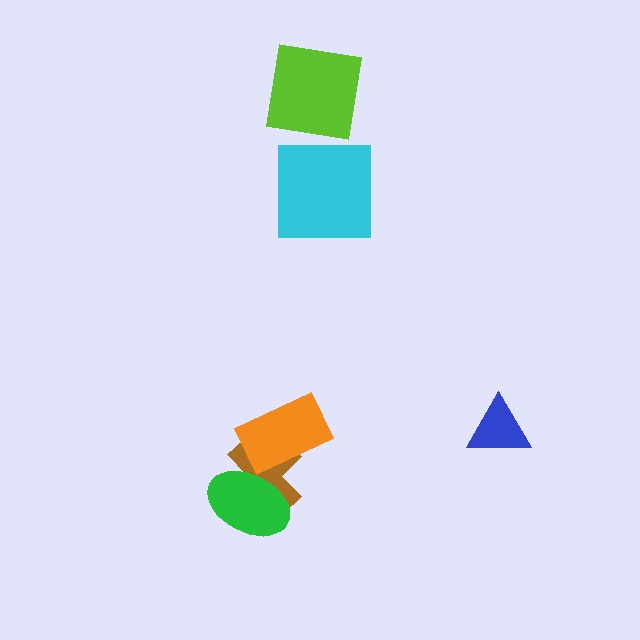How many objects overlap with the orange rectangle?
1 object overlaps with the orange rectangle.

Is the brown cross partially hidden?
Yes, it is partially covered by another shape.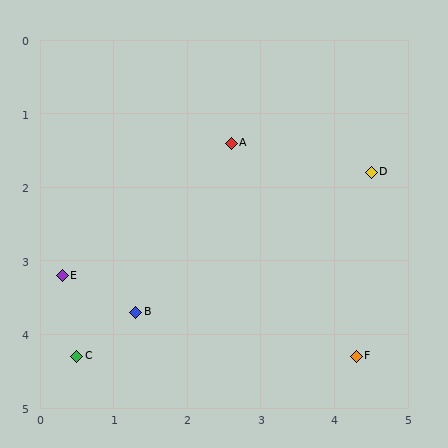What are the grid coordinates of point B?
Point B is at approximately (1.3, 3.7).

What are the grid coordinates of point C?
Point C is at approximately (0.5, 4.3).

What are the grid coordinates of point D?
Point D is at approximately (4.5, 1.8).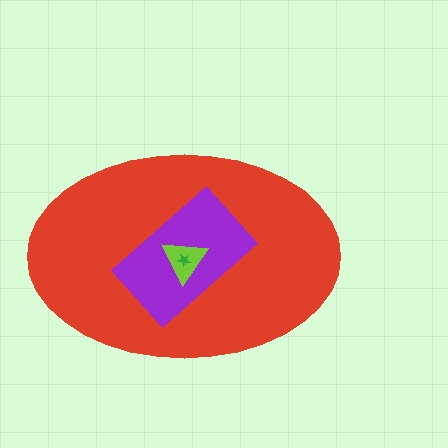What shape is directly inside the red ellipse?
The purple rectangle.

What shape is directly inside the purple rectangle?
The lime triangle.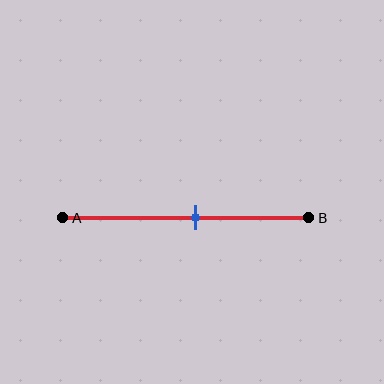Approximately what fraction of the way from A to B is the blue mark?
The blue mark is approximately 55% of the way from A to B.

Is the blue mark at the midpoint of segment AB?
No, the mark is at about 55% from A, not at the 50% midpoint.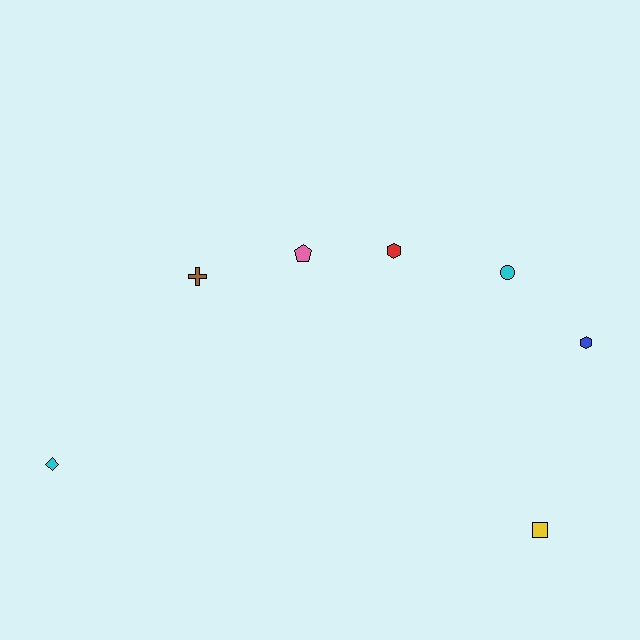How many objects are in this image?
There are 7 objects.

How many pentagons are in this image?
There is 1 pentagon.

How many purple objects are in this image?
There are no purple objects.